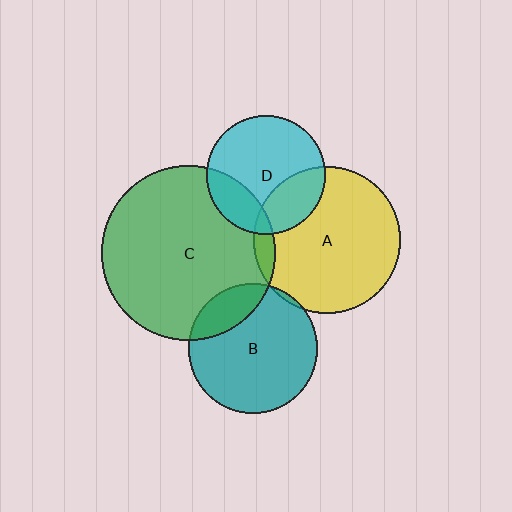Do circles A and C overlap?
Yes.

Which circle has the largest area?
Circle C (green).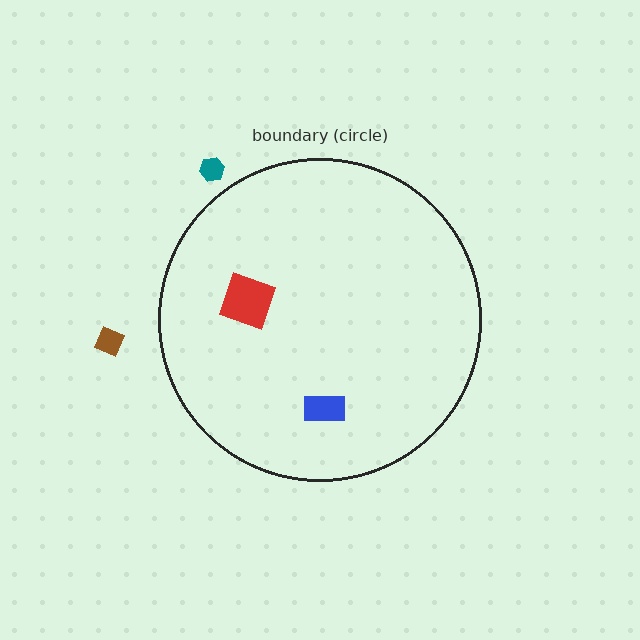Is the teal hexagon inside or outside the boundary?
Outside.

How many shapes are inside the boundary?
2 inside, 2 outside.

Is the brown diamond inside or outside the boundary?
Outside.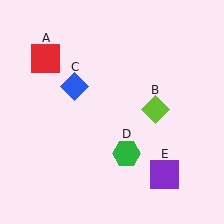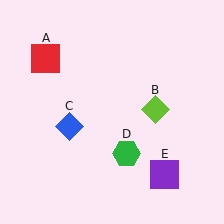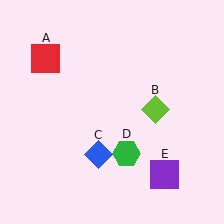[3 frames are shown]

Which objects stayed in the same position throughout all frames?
Red square (object A) and lime diamond (object B) and green hexagon (object D) and purple square (object E) remained stationary.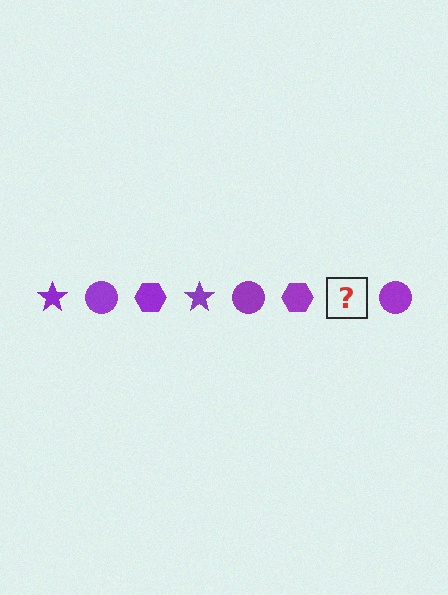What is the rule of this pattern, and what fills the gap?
The rule is that the pattern cycles through star, circle, hexagon shapes in purple. The gap should be filled with a purple star.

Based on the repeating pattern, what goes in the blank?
The blank should be a purple star.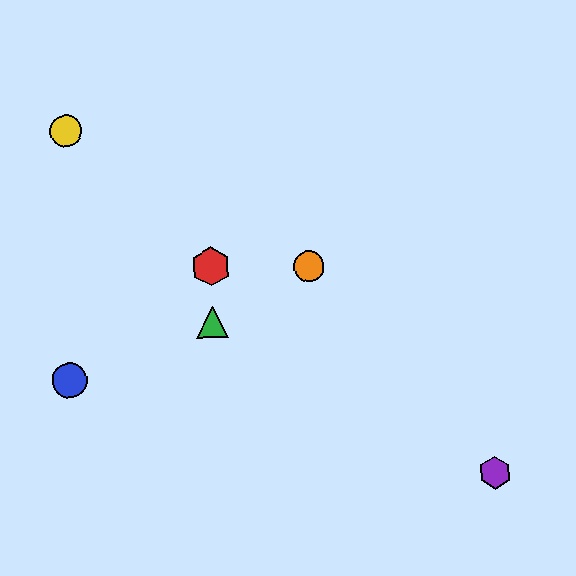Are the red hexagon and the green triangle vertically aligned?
Yes, both are at x≈211.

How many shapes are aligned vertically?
2 shapes (the red hexagon, the green triangle) are aligned vertically.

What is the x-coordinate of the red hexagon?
The red hexagon is at x≈211.